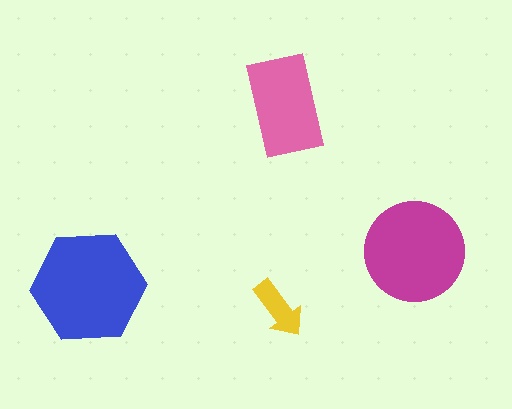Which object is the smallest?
The yellow arrow.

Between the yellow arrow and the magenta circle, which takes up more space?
The magenta circle.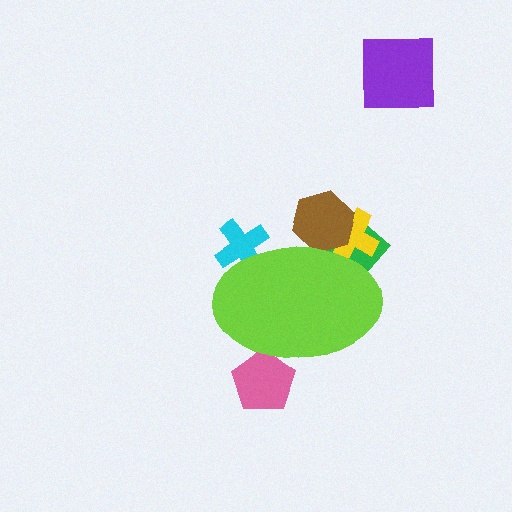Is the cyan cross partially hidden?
Yes, the cyan cross is partially hidden behind the lime ellipse.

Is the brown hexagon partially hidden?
Yes, the brown hexagon is partially hidden behind the lime ellipse.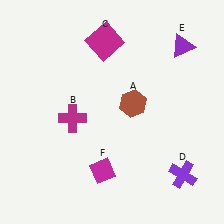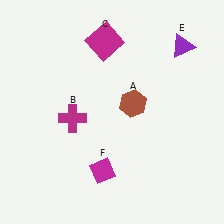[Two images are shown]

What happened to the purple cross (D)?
The purple cross (D) was removed in Image 2. It was in the bottom-right area of Image 1.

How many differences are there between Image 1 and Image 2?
There is 1 difference between the two images.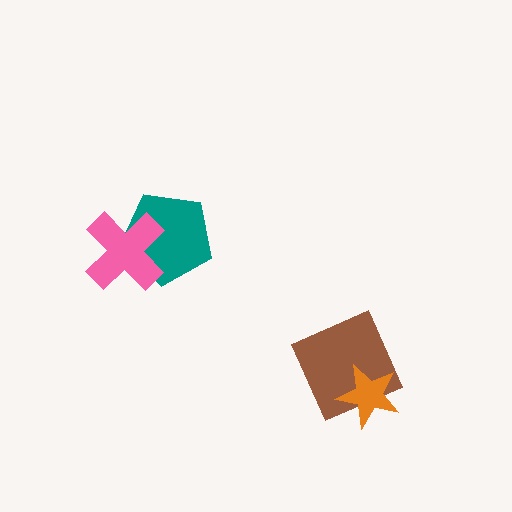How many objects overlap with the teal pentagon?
1 object overlaps with the teal pentagon.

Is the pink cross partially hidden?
No, no other shape covers it.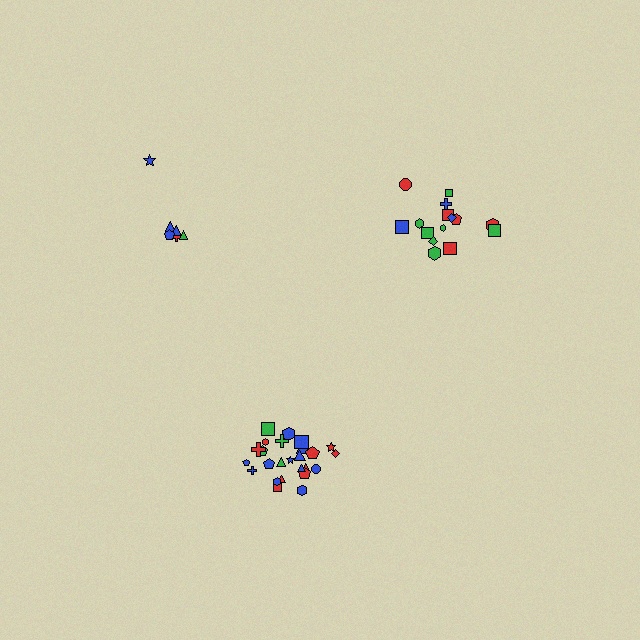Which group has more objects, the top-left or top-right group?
The top-right group.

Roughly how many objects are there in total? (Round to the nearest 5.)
Roughly 45 objects in total.